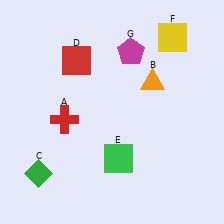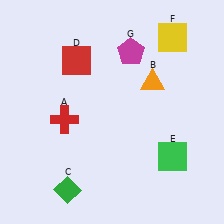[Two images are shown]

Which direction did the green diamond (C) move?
The green diamond (C) moved right.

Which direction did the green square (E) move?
The green square (E) moved right.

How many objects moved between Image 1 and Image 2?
2 objects moved between the two images.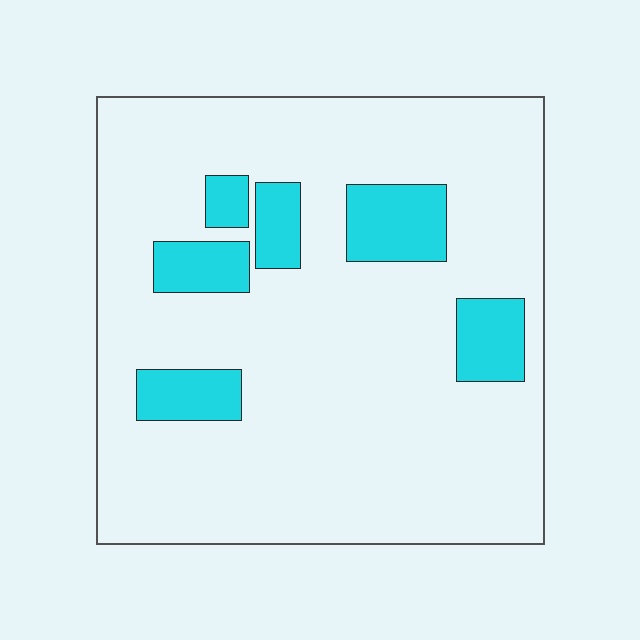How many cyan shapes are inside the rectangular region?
6.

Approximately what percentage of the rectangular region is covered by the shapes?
Approximately 15%.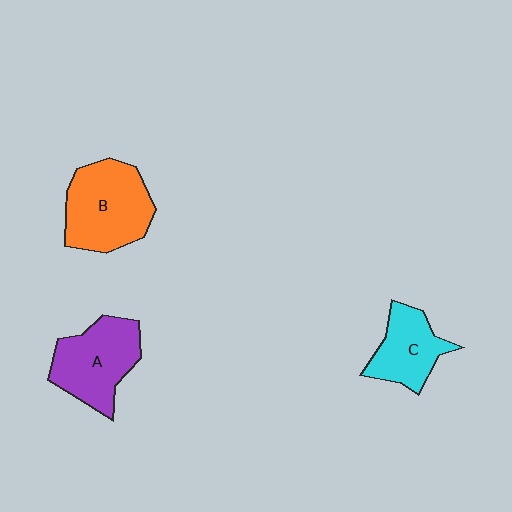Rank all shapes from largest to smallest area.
From largest to smallest: B (orange), A (purple), C (cyan).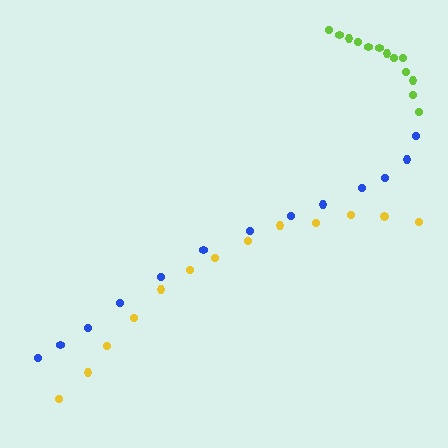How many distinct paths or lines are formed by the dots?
There are 3 distinct paths.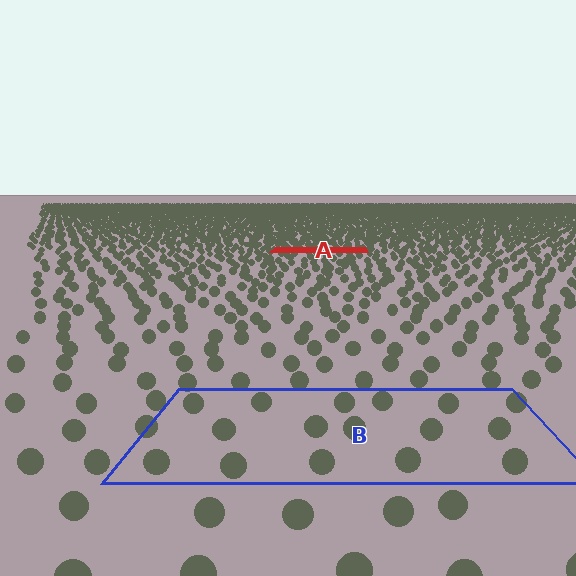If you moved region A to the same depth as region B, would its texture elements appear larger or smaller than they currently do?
They would appear larger. At a closer depth, the same texture elements are projected at a bigger on-screen size.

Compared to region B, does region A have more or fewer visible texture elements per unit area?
Region A has more texture elements per unit area — they are packed more densely because it is farther away.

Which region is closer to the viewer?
Region B is closer. The texture elements there are larger and more spread out.